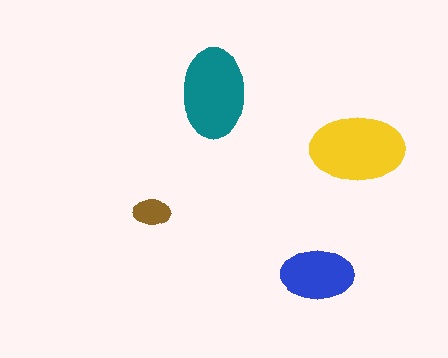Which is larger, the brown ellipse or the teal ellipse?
The teal one.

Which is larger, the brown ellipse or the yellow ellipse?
The yellow one.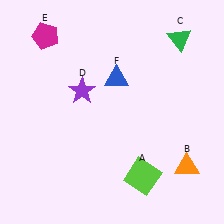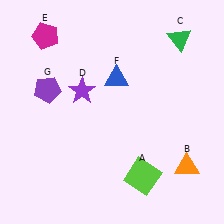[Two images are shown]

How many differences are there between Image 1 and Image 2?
There is 1 difference between the two images.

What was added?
A purple pentagon (G) was added in Image 2.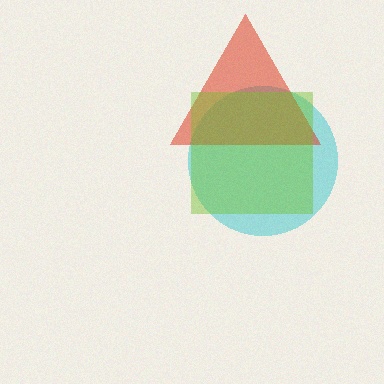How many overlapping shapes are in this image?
There are 3 overlapping shapes in the image.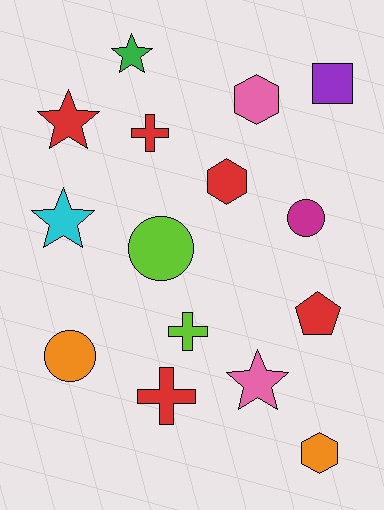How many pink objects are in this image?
There are 2 pink objects.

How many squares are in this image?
There is 1 square.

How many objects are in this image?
There are 15 objects.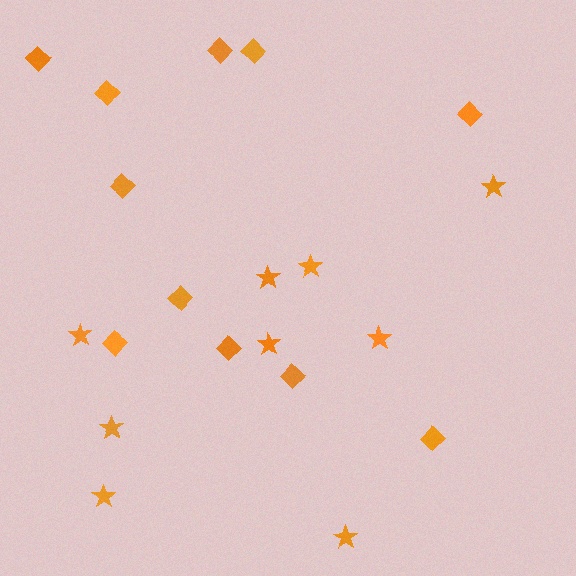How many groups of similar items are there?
There are 2 groups: one group of stars (9) and one group of diamonds (11).